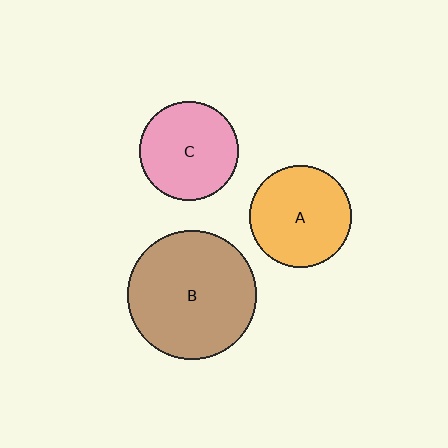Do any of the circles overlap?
No, none of the circles overlap.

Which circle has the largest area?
Circle B (brown).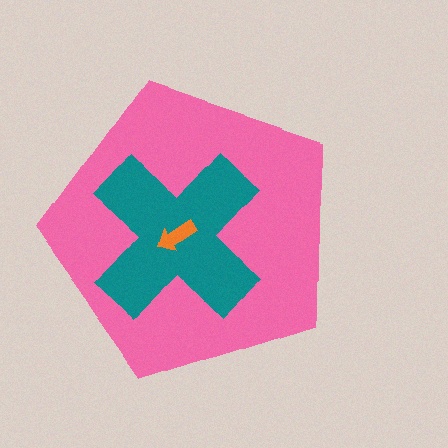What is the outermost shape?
The pink pentagon.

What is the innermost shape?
The orange arrow.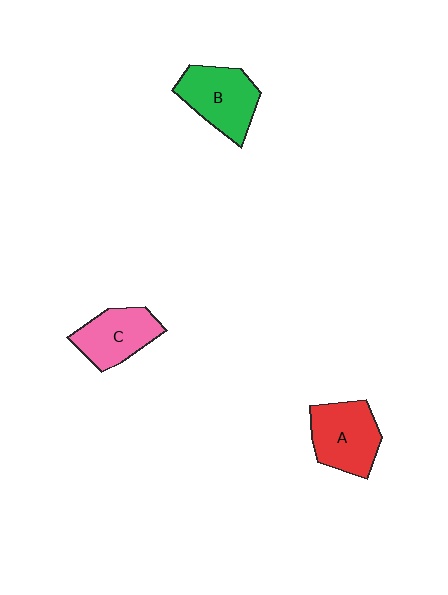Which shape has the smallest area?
Shape C (pink).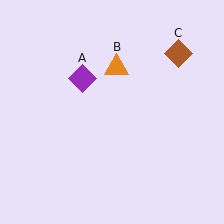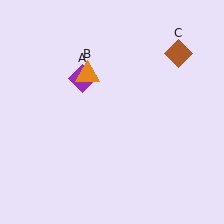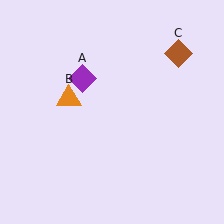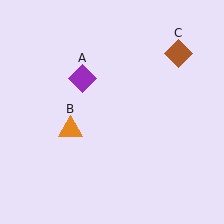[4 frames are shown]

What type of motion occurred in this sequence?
The orange triangle (object B) rotated counterclockwise around the center of the scene.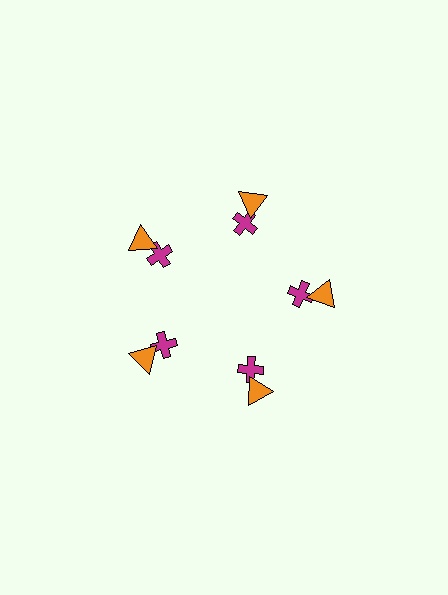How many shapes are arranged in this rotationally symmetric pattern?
There are 10 shapes, arranged in 5 groups of 2.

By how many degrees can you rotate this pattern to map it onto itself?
The pattern maps onto itself every 72 degrees of rotation.